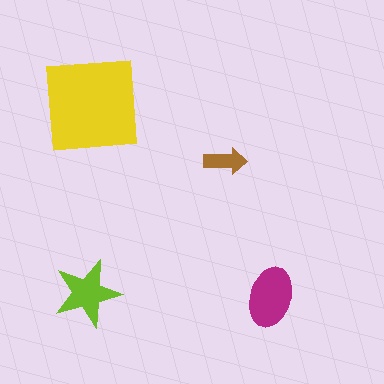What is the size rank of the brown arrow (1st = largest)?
4th.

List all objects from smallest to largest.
The brown arrow, the lime star, the magenta ellipse, the yellow square.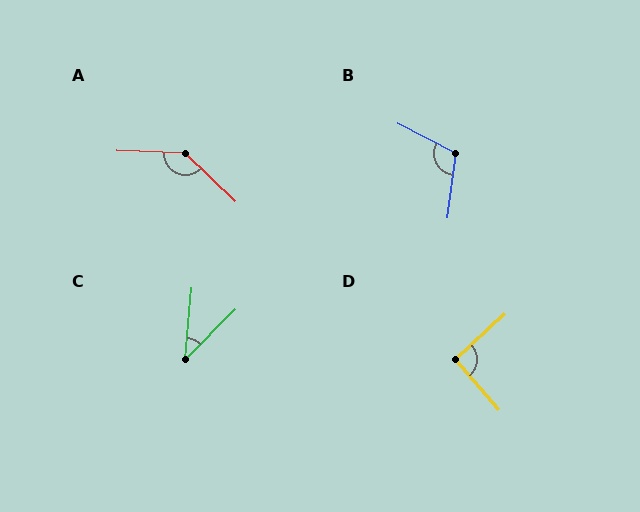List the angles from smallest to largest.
C (40°), D (92°), B (110°), A (138°).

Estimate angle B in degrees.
Approximately 110 degrees.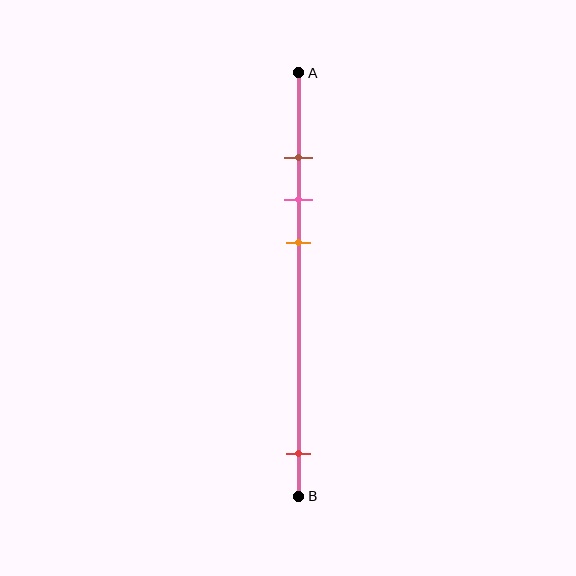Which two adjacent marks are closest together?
The brown and pink marks are the closest adjacent pair.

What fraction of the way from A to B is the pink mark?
The pink mark is approximately 30% (0.3) of the way from A to B.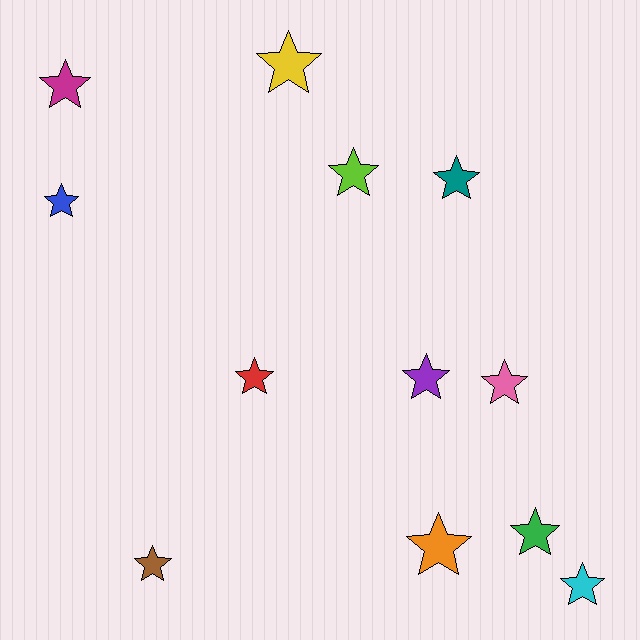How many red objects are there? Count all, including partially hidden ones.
There is 1 red object.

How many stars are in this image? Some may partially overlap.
There are 12 stars.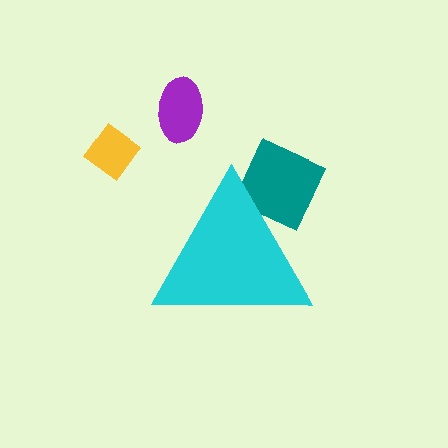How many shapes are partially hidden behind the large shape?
1 shape is partially hidden.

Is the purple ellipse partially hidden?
No, the purple ellipse is fully visible.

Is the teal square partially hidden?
Yes, the teal square is partially hidden behind the cyan triangle.